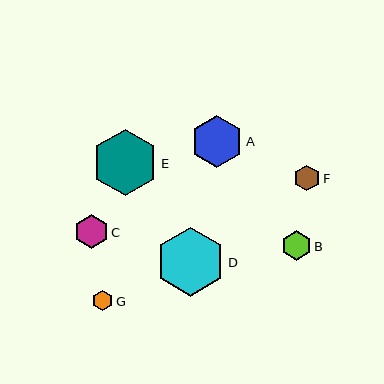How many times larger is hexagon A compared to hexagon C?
Hexagon A is approximately 1.5 times the size of hexagon C.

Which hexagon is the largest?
Hexagon D is the largest with a size of approximately 69 pixels.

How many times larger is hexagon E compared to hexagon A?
Hexagon E is approximately 1.3 times the size of hexagon A.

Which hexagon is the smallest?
Hexagon G is the smallest with a size of approximately 20 pixels.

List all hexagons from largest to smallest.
From largest to smallest: D, E, A, C, B, F, G.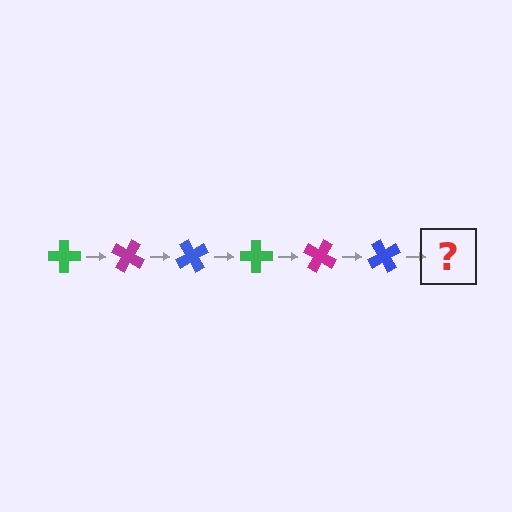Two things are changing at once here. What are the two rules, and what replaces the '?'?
The two rules are that it rotates 30 degrees each step and the color cycles through green, magenta, and blue. The '?' should be a green cross, rotated 180 degrees from the start.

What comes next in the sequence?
The next element should be a green cross, rotated 180 degrees from the start.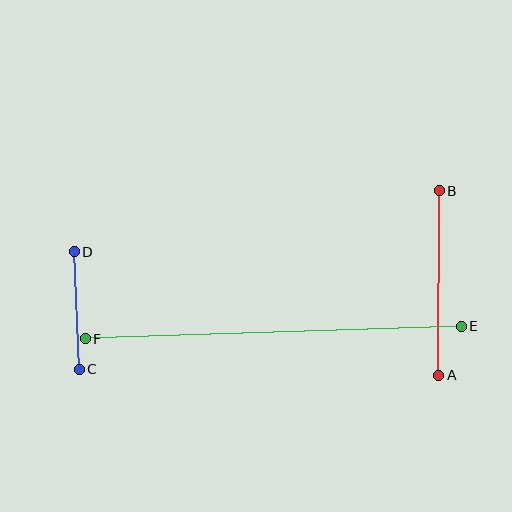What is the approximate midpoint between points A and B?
The midpoint is at approximately (439, 283) pixels.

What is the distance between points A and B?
The distance is approximately 184 pixels.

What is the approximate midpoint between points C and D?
The midpoint is at approximately (77, 310) pixels.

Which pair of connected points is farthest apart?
Points E and F are farthest apart.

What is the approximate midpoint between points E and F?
The midpoint is at approximately (273, 332) pixels.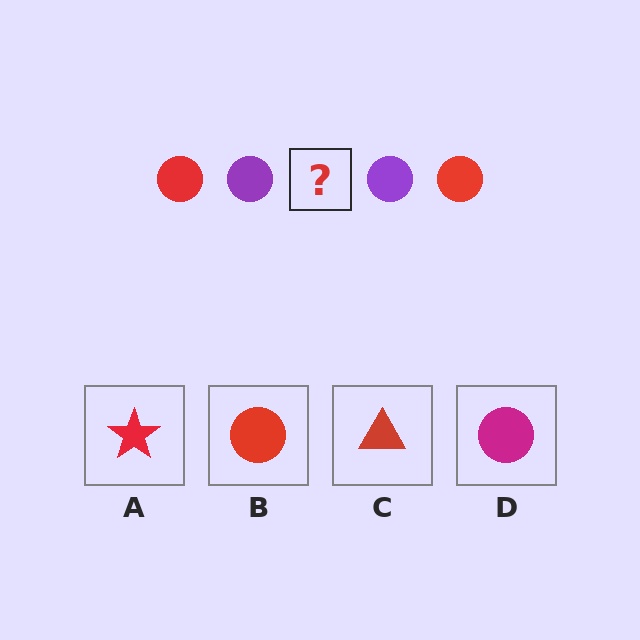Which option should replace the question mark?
Option B.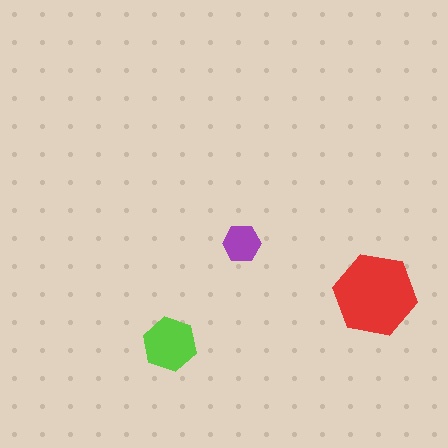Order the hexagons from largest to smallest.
the red one, the lime one, the purple one.